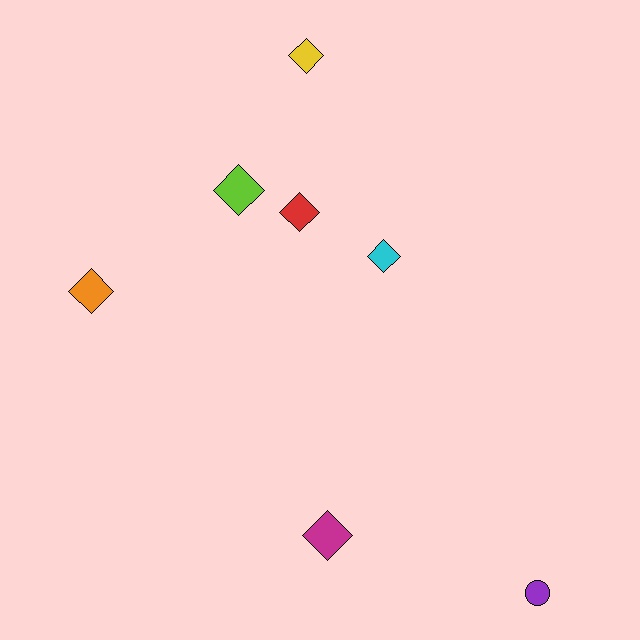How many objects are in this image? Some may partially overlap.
There are 7 objects.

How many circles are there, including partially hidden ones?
There is 1 circle.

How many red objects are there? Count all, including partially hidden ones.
There is 1 red object.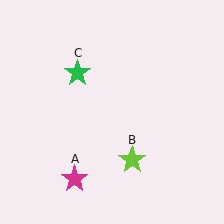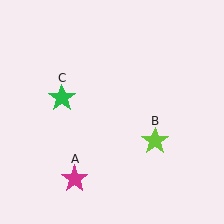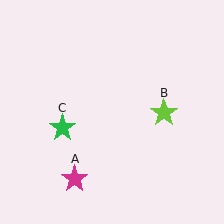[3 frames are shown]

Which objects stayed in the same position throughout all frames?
Magenta star (object A) remained stationary.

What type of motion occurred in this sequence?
The lime star (object B), green star (object C) rotated counterclockwise around the center of the scene.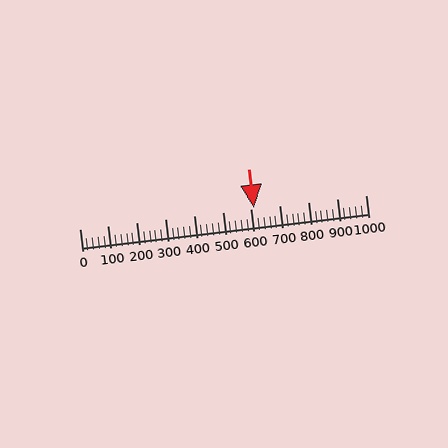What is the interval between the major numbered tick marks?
The major tick marks are spaced 100 units apart.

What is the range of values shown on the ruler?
The ruler shows values from 0 to 1000.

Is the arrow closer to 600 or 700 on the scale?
The arrow is closer to 600.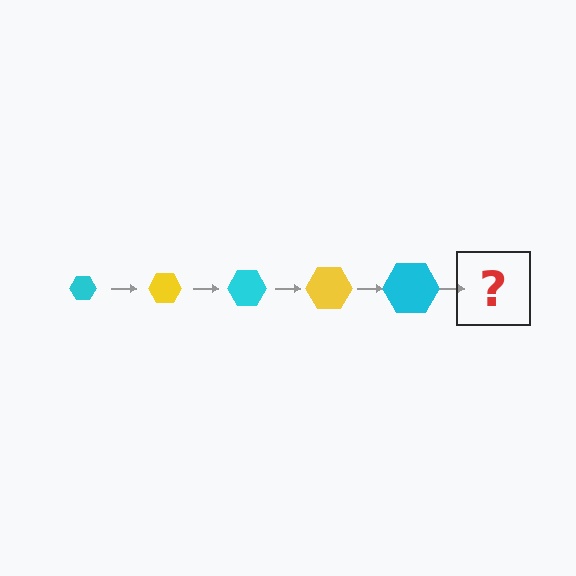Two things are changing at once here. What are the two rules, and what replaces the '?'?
The two rules are that the hexagon grows larger each step and the color cycles through cyan and yellow. The '?' should be a yellow hexagon, larger than the previous one.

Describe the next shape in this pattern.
It should be a yellow hexagon, larger than the previous one.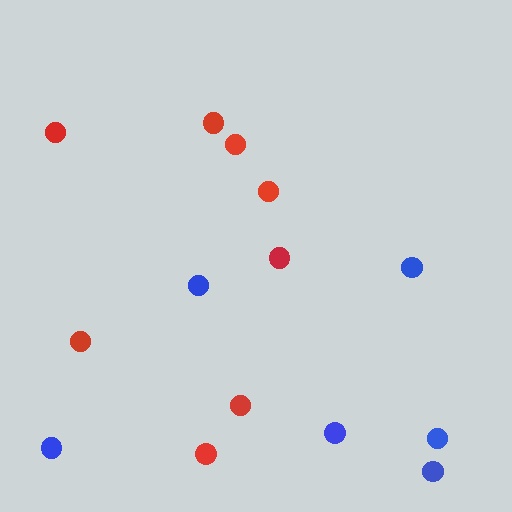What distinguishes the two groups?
There are 2 groups: one group of red circles (8) and one group of blue circles (6).